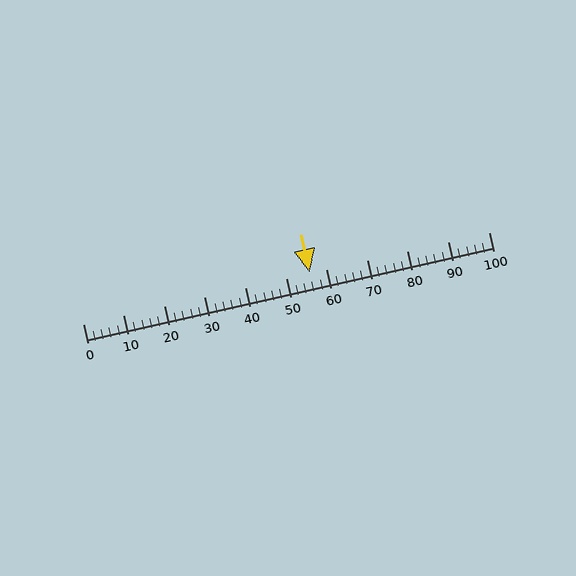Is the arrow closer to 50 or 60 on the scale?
The arrow is closer to 60.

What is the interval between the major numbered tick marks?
The major tick marks are spaced 10 units apart.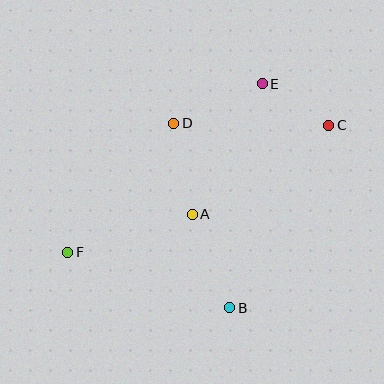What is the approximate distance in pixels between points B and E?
The distance between B and E is approximately 226 pixels.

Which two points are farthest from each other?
Points C and F are farthest from each other.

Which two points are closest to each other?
Points C and E are closest to each other.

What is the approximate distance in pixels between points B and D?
The distance between B and D is approximately 193 pixels.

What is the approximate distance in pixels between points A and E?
The distance between A and E is approximately 148 pixels.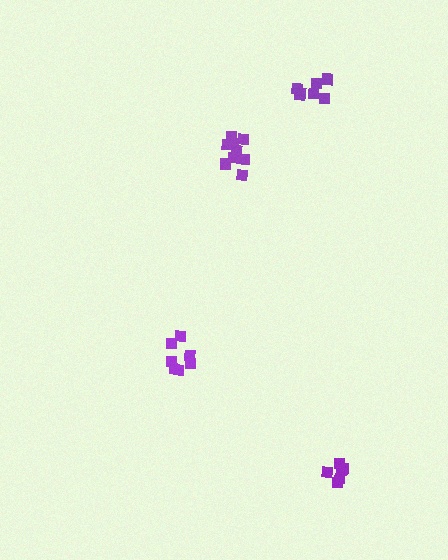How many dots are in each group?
Group 1: 11 dots, Group 2: 7 dots, Group 3: 7 dots, Group 4: 6 dots (31 total).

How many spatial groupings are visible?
There are 4 spatial groupings.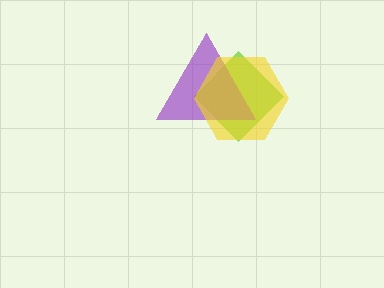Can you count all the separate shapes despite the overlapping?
Yes, there are 3 separate shapes.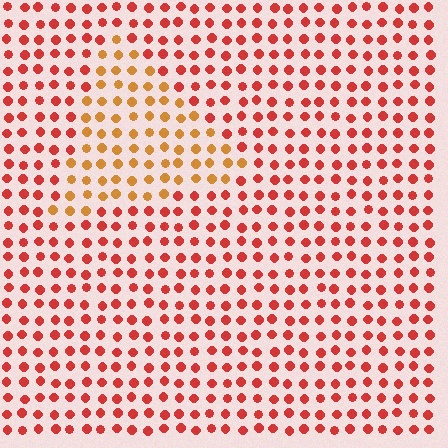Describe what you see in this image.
The image is filled with small red elements in a uniform arrangement. A triangle-shaped region is visible where the elements are tinted to a slightly different hue, forming a subtle color boundary.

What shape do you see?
I see a triangle.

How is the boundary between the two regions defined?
The boundary is defined purely by a slight shift in hue (about 33 degrees). Spacing, size, and orientation are identical on both sides.